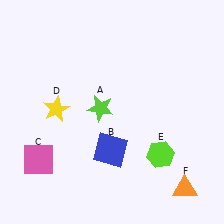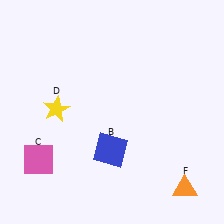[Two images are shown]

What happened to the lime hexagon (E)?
The lime hexagon (E) was removed in Image 2. It was in the bottom-right area of Image 1.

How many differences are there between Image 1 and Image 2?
There are 2 differences between the two images.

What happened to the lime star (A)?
The lime star (A) was removed in Image 2. It was in the top-left area of Image 1.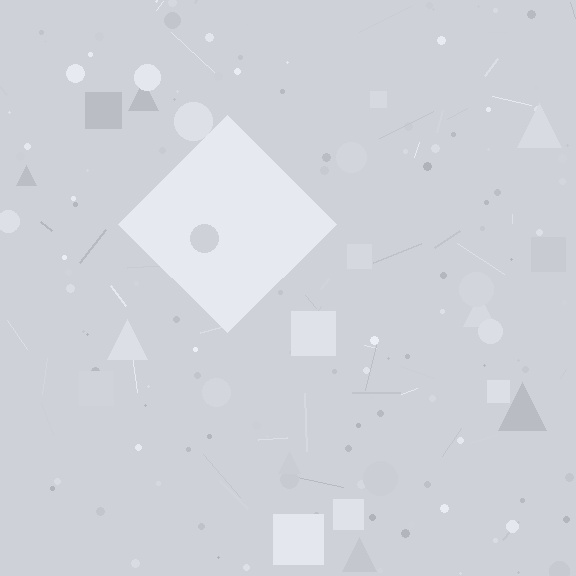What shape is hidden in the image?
A diamond is hidden in the image.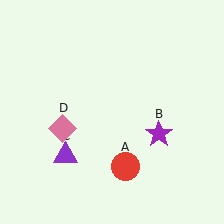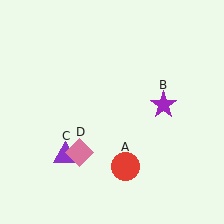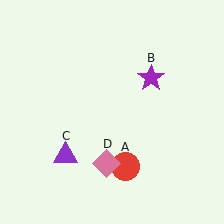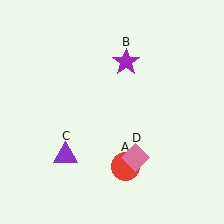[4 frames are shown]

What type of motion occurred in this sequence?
The purple star (object B), pink diamond (object D) rotated counterclockwise around the center of the scene.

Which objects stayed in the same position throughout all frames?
Red circle (object A) and purple triangle (object C) remained stationary.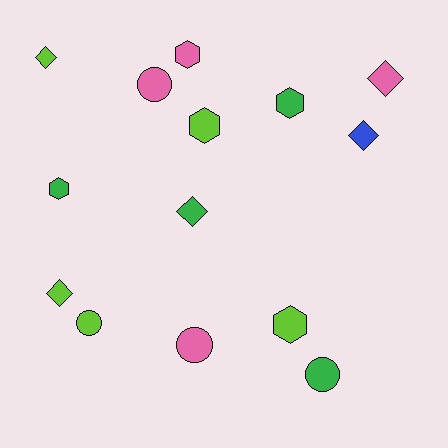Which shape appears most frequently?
Diamond, with 5 objects.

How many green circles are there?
There is 1 green circle.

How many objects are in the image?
There are 14 objects.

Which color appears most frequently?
Lime, with 5 objects.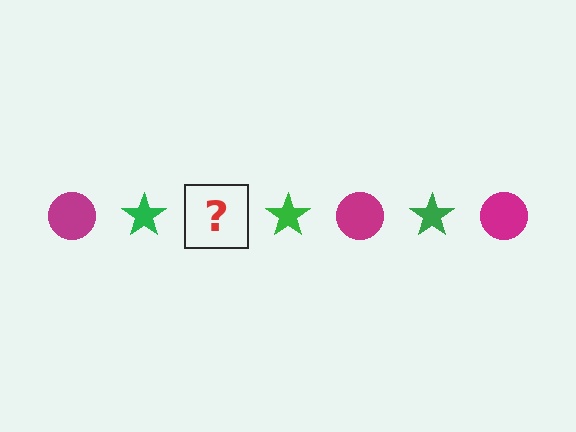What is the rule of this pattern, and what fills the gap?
The rule is that the pattern alternates between magenta circle and green star. The gap should be filled with a magenta circle.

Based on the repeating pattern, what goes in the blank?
The blank should be a magenta circle.